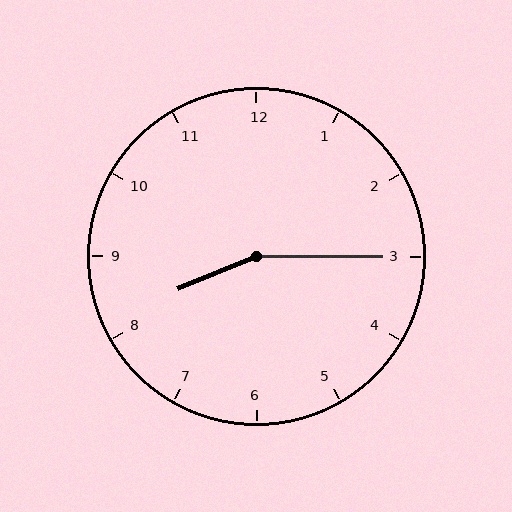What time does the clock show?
8:15.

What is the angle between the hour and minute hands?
Approximately 158 degrees.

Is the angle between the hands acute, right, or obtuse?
It is obtuse.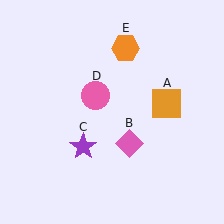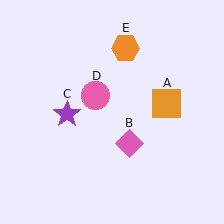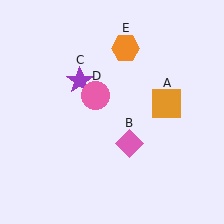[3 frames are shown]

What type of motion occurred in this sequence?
The purple star (object C) rotated clockwise around the center of the scene.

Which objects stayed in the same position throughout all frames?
Orange square (object A) and pink diamond (object B) and pink circle (object D) and orange hexagon (object E) remained stationary.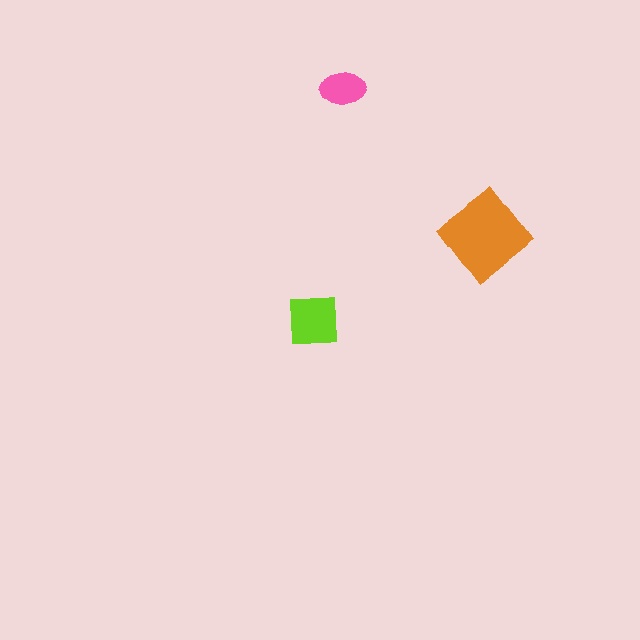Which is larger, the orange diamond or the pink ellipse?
The orange diamond.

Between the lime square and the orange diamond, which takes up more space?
The orange diamond.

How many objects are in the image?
There are 3 objects in the image.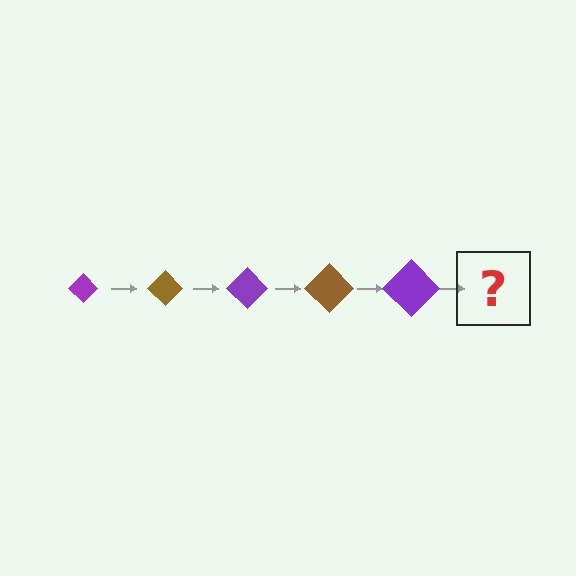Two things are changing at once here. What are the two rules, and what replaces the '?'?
The two rules are that the diamond grows larger each step and the color cycles through purple and brown. The '?' should be a brown diamond, larger than the previous one.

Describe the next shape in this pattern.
It should be a brown diamond, larger than the previous one.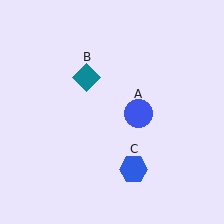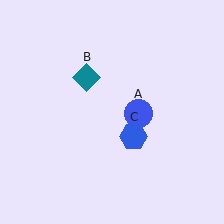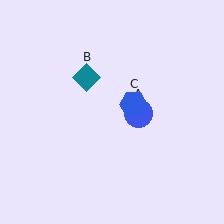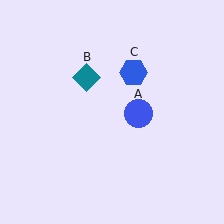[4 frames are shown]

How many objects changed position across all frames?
1 object changed position: blue hexagon (object C).